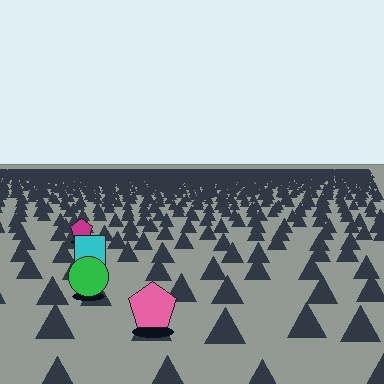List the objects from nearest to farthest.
From nearest to farthest: the pink pentagon, the green circle, the cyan square, the magenta pentagon.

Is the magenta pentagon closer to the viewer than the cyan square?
No. The cyan square is closer — you can tell from the texture gradient: the ground texture is coarser near it.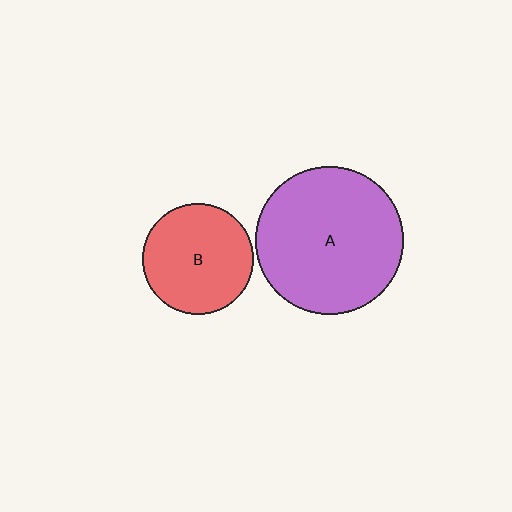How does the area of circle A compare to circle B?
Approximately 1.8 times.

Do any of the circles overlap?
No, none of the circles overlap.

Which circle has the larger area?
Circle A (purple).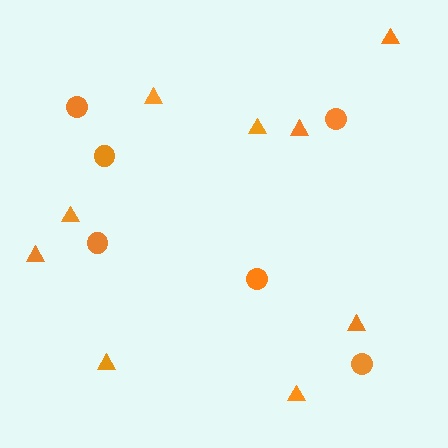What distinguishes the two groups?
There are 2 groups: one group of circles (6) and one group of triangles (9).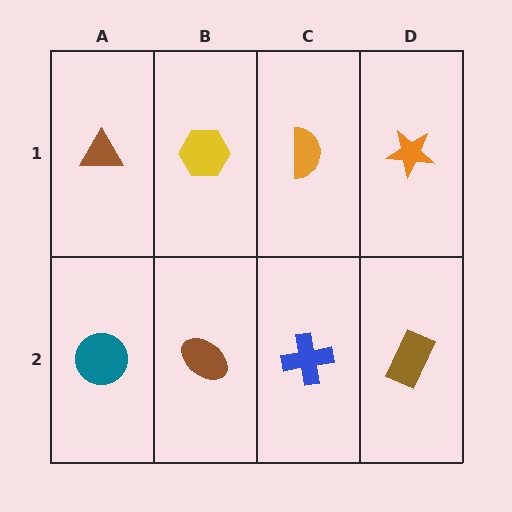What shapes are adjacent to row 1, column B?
A brown ellipse (row 2, column B), a brown triangle (row 1, column A), an orange semicircle (row 1, column C).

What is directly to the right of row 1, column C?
An orange star.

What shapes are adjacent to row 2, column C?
An orange semicircle (row 1, column C), a brown ellipse (row 2, column B), a brown rectangle (row 2, column D).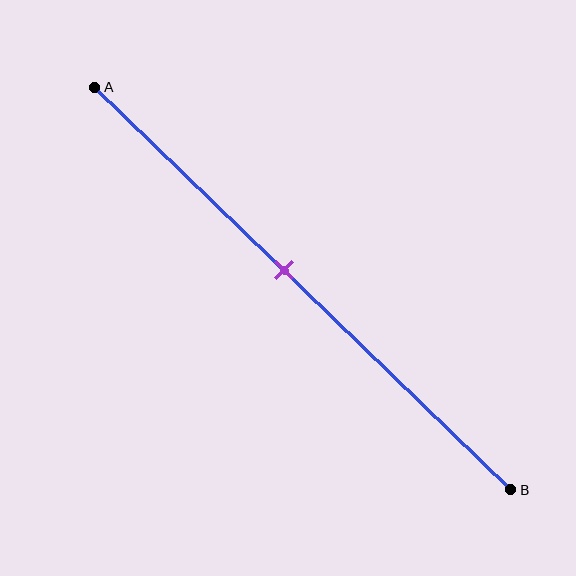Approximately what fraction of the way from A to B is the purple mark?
The purple mark is approximately 45% of the way from A to B.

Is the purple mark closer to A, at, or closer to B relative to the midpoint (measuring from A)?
The purple mark is closer to point A than the midpoint of segment AB.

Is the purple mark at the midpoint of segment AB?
No, the mark is at about 45% from A, not at the 50% midpoint.